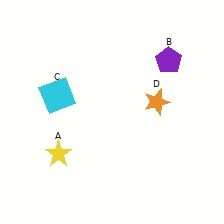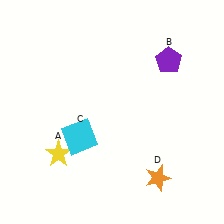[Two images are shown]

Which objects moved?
The objects that moved are: the cyan square (C), the orange star (D).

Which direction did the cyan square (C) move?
The cyan square (C) moved down.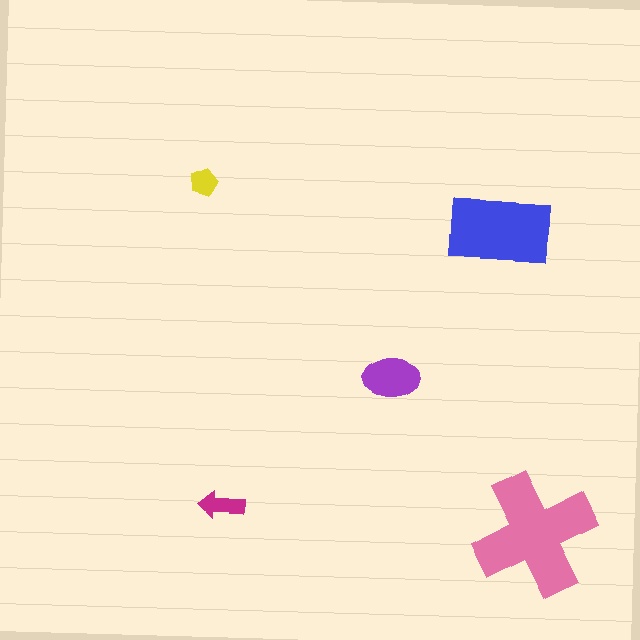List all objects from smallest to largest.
The yellow pentagon, the magenta arrow, the purple ellipse, the blue rectangle, the pink cross.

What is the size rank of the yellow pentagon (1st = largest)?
5th.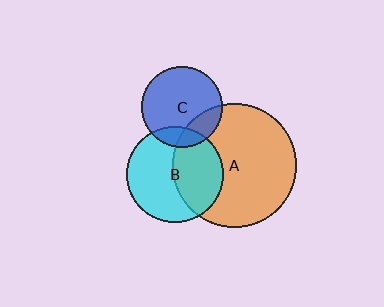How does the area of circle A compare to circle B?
Approximately 1.6 times.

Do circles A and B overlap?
Yes.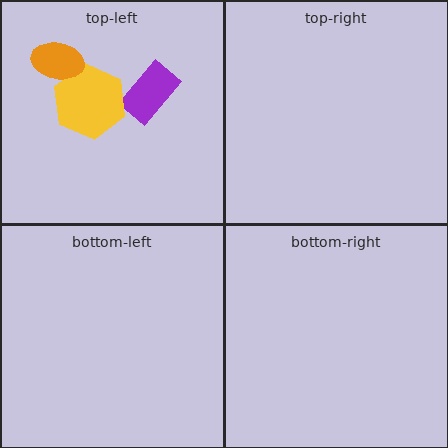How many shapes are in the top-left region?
3.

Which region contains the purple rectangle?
The top-left region.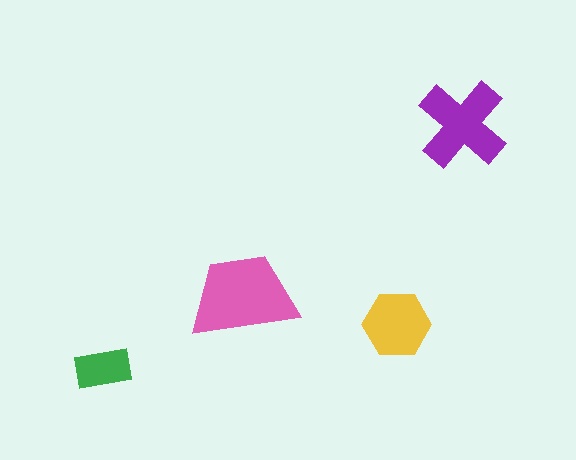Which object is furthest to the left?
The green rectangle is leftmost.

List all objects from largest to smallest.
The pink trapezoid, the purple cross, the yellow hexagon, the green rectangle.